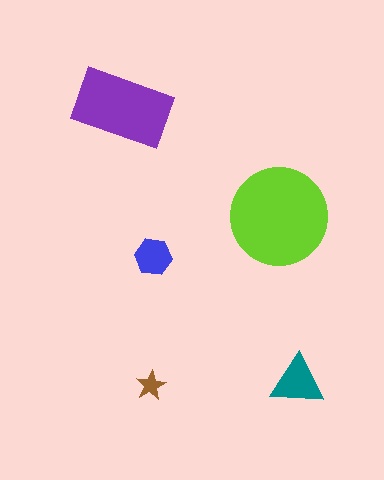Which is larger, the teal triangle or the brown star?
The teal triangle.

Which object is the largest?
The lime circle.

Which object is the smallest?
The brown star.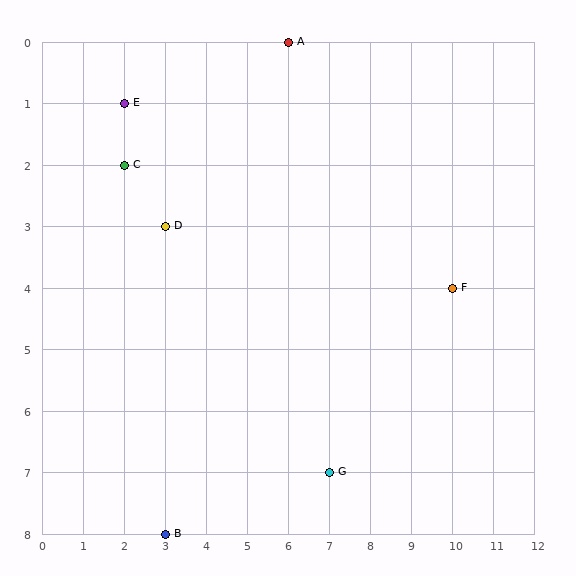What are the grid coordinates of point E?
Point E is at grid coordinates (2, 1).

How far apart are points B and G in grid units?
Points B and G are 4 columns and 1 row apart (about 4.1 grid units diagonally).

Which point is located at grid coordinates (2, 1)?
Point E is at (2, 1).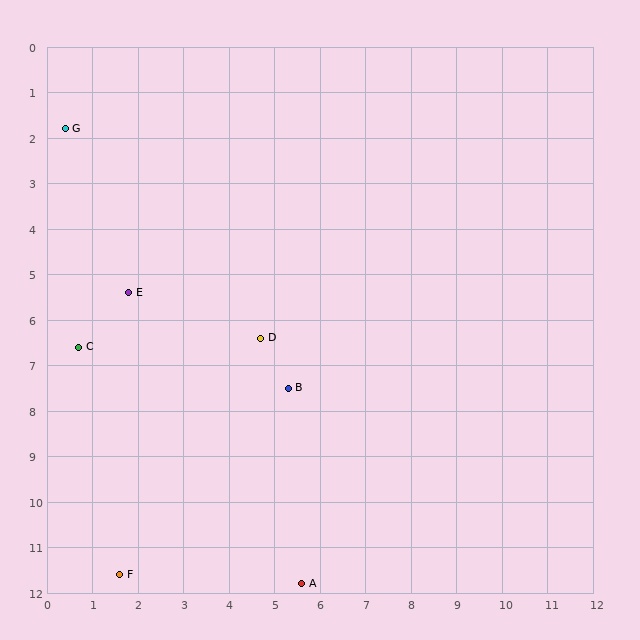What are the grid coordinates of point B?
Point B is at approximately (5.3, 7.5).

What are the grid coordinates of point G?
Point G is at approximately (0.4, 1.8).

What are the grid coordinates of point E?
Point E is at approximately (1.8, 5.4).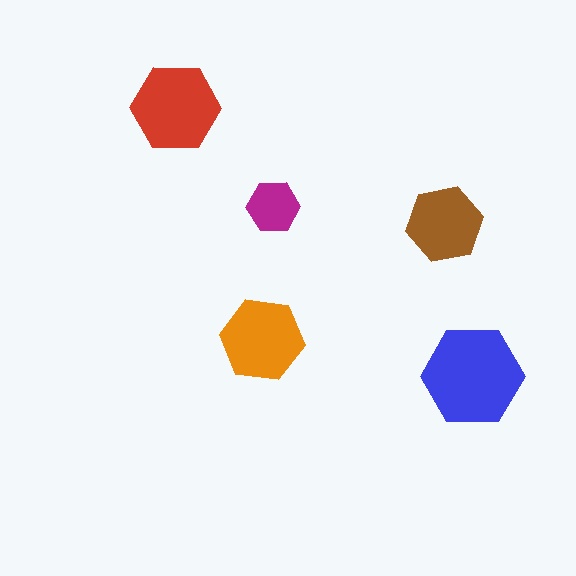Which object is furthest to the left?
The red hexagon is leftmost.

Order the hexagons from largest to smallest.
the blue one, the red one, the orange one, the brown one, the magenta one.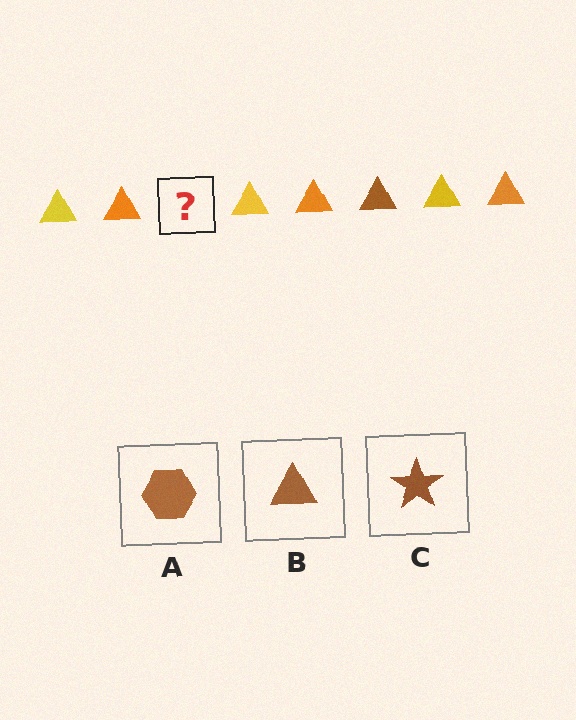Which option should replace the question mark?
Option B.